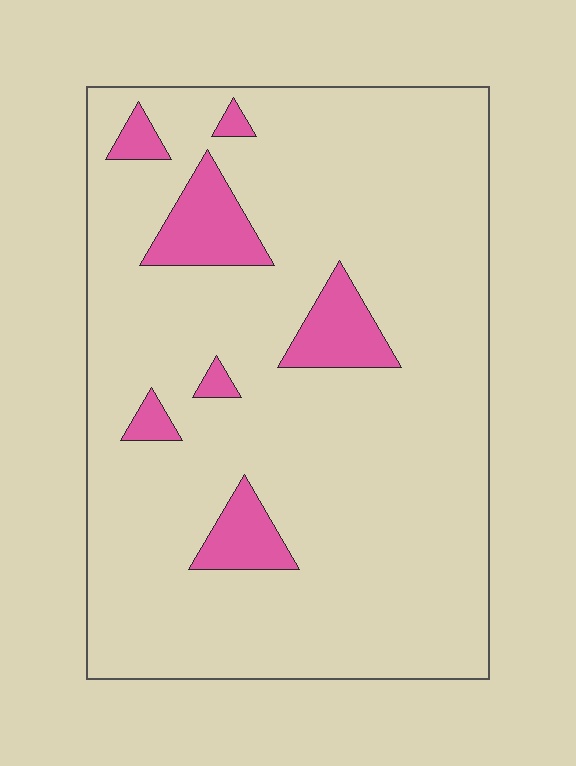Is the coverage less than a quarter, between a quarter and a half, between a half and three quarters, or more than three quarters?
Less than a quarter.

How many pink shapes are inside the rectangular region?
7.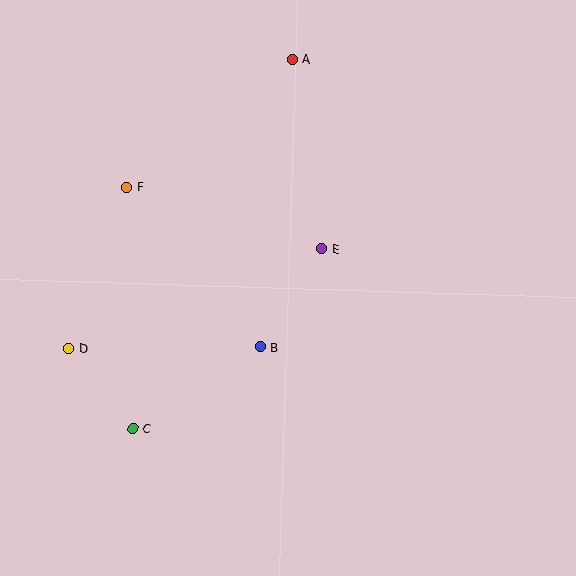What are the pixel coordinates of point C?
Point C is at (133, 428).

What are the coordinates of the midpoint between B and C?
The midpoint between B and C is at (197, 388).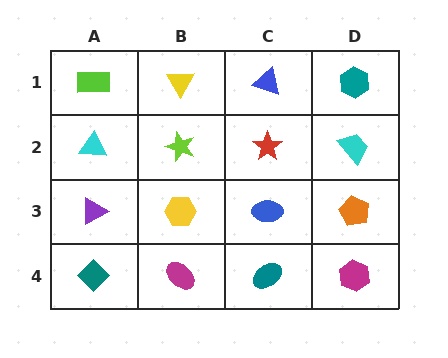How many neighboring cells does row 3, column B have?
4.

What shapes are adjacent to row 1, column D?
A cyan trapezoid (row 2, column D), a blue triangle (row 1, column C).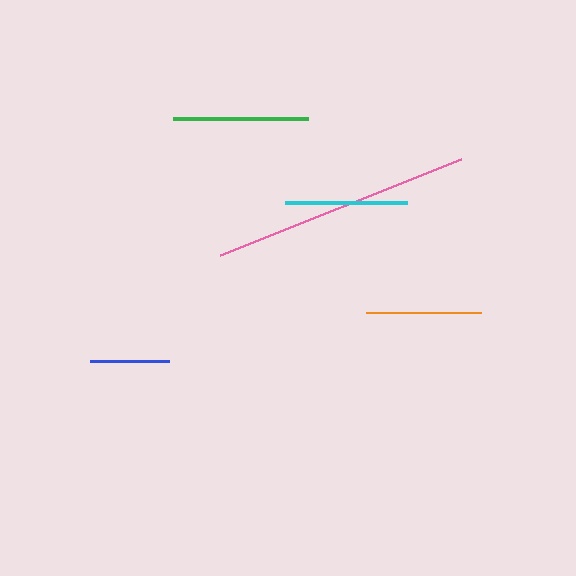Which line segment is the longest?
The pink line is the longest at approximately 259 pixels.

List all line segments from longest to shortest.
From longest to shortest: pink, green, cyan, orange, blue.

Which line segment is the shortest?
The blue line is the shortest at approximately 78 pixels.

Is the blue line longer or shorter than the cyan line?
The cyan line is longer than the blue line.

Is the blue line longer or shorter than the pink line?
The pink line is longer than the blue line.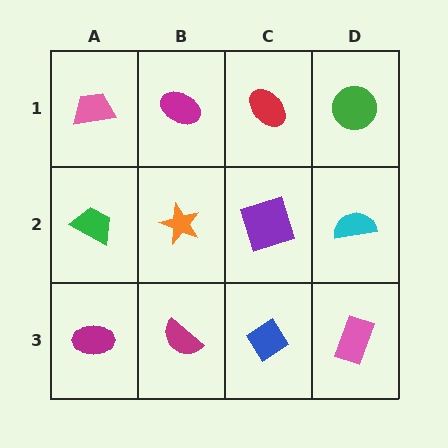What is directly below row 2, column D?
A pink rectangle.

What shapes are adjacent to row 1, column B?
An orange star (row 2, column B), a pink trapezoid (row 1, column A), a red ellipse (row 1, column C).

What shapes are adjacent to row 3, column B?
An orange star (row 2, column B), a magenta ellipse (row 3, column A), a blue diamond (row 3, column C).